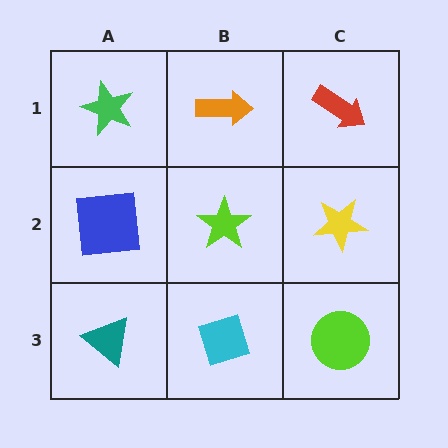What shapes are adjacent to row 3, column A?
A blue square (row 2, column A), a cyan diamond (row 3, column B).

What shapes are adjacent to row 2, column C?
A red arrow (row 1, column C), a lime circle (row 3, column C), a lime star (row 2, column B).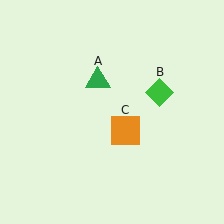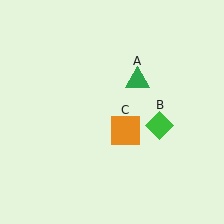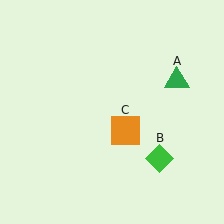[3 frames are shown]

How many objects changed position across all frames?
2 objects changed position: green triangle (object A), green diamond (object B).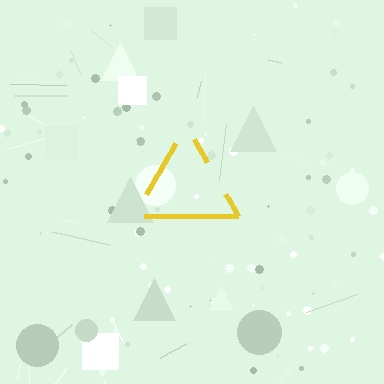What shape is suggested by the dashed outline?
The dashed outline suggests a triangle.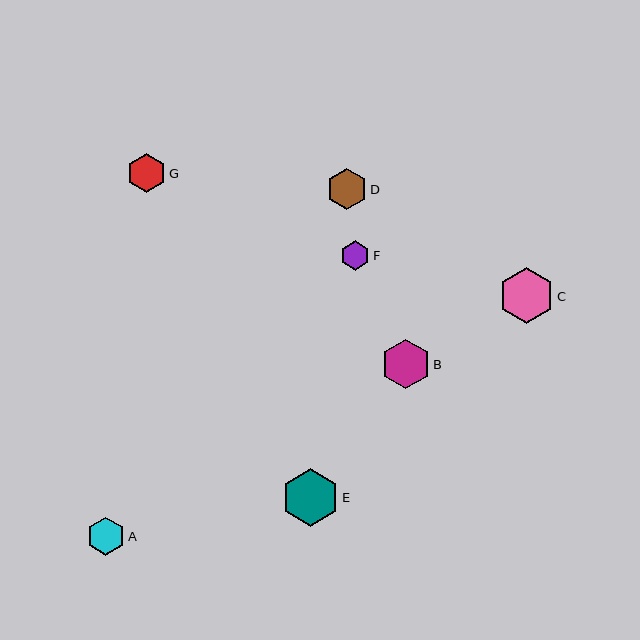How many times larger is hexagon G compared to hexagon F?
Hexagon G is approximately 1.3 times the size of hexagon F.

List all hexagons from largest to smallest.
From largest to smallest: E, C, B, D, G, A, F.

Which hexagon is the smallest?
Hexagon F is the smallest with a size of approximately 29 pixels.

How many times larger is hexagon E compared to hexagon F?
Hexagon E is approximately 2.0 times the size of hexagon F.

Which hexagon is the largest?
Hexagon E is the largest with a size of approximately 57 pixels.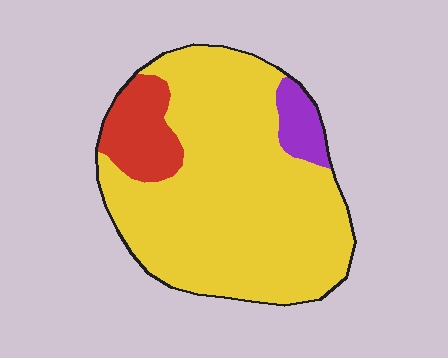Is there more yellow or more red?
Yellow.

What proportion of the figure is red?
Red takes up less than a sixth of the figure.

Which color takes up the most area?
Yellow, at roughly 80%.